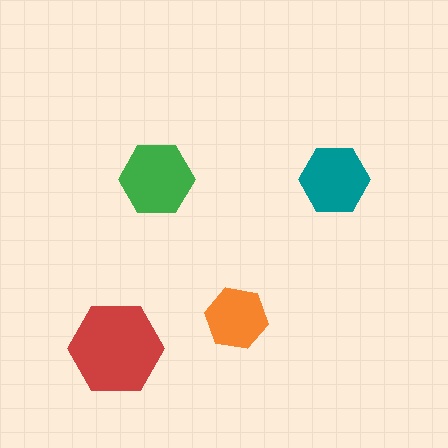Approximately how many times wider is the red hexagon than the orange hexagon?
About 1.5 times wider.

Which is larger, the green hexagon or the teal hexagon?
The green one.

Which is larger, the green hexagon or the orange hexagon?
The green one.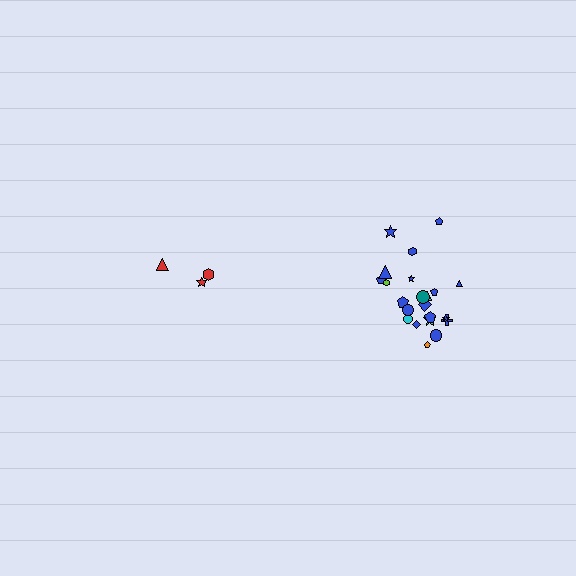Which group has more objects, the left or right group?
The right group.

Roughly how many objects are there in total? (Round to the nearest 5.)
Roughly 25 objects in total.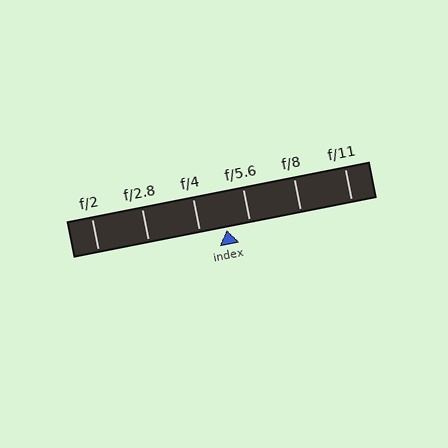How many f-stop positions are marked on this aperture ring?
There are 6 f-stop positions marked.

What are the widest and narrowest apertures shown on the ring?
The widest aperture shown is f/2 and the narrowest is f/11.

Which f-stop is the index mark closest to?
The index mark is closest to f/5.6.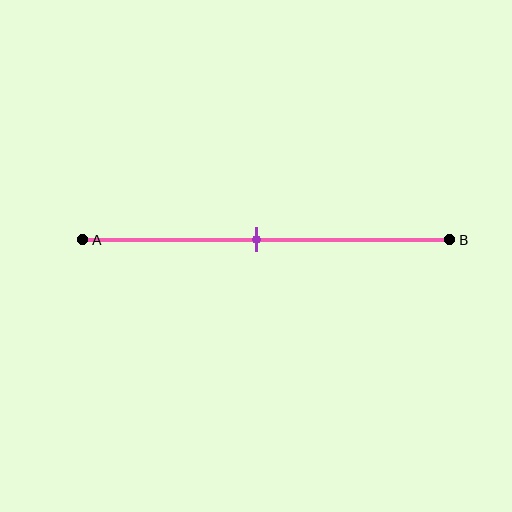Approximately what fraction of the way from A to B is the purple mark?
The purple mark is approximately 45% of the way from A to B.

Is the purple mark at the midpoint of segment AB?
Yes, the mark is approximately at the midpoint.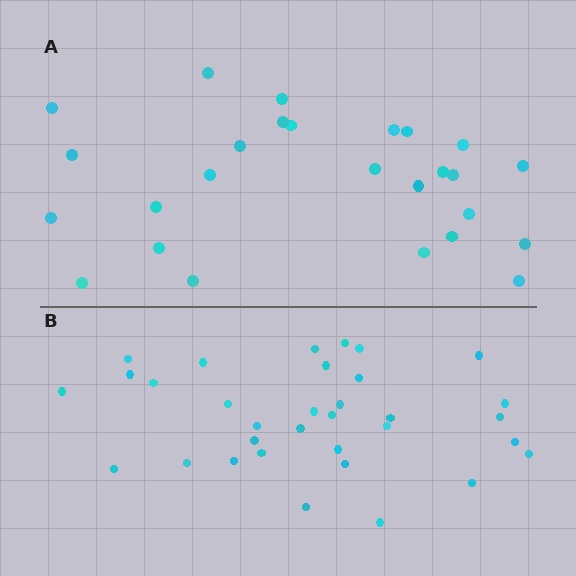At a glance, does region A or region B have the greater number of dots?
Region B (the bottom region) has more dots.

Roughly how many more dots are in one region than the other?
Region B has roughly 8 or so more dots than region A.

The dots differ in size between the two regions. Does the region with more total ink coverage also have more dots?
No. Region A has more total ink coverage because its dots are larger, but region B actually contains more individual dots. Total area can be misleading — the number of items is what matters here.